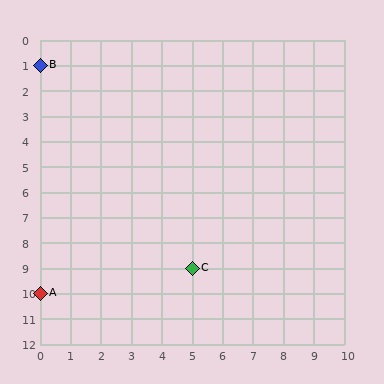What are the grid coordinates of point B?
Point B is at grid coordinates (0, 1).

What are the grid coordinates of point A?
Point A is at grid coordinates (0, 10).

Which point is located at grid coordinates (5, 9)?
Point C is at (5, 9).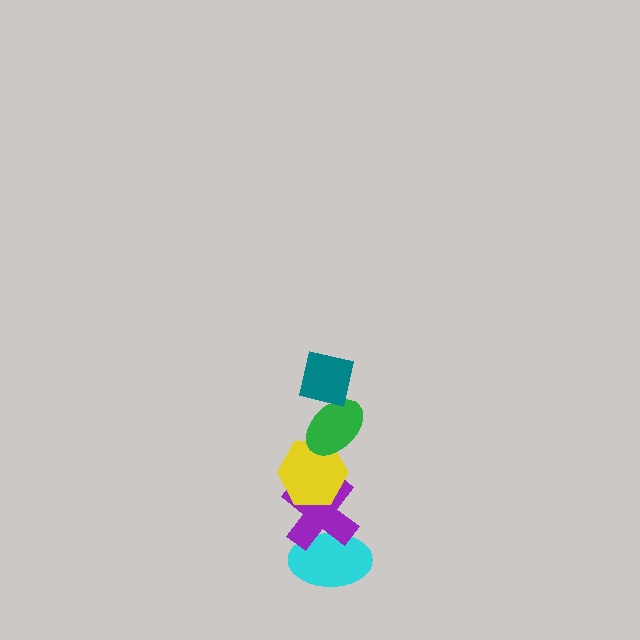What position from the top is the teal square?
The teal square is 1st from the top.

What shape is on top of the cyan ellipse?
The purple cross is on top of the cyan ellipse.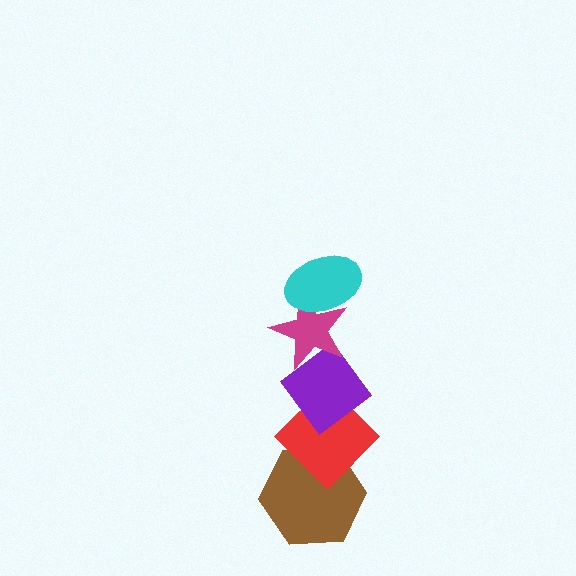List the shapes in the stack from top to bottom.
From top to bottom: the cyan ellipse, the magenta star, the purple diamond, the red diamond, the brown hexagon.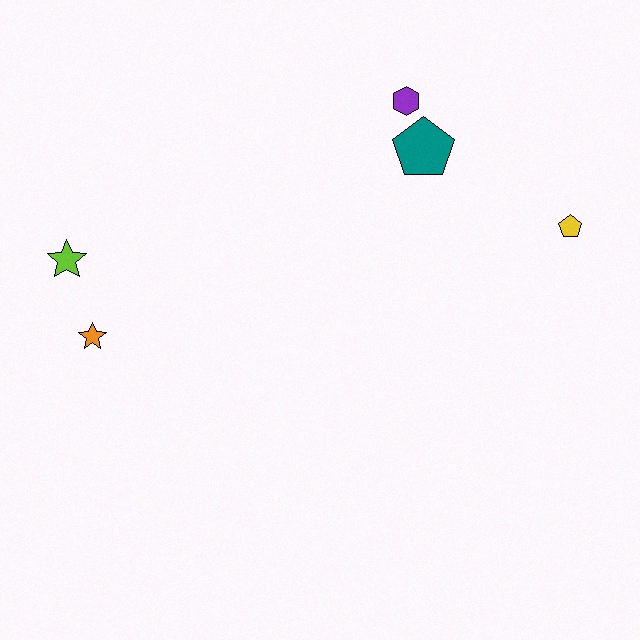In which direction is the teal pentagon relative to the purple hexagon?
The teal pentagon is below the purple hexagon.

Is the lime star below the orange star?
No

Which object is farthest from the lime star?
The yellow pentagon is farthest from the lime star.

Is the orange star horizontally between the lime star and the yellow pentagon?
Yes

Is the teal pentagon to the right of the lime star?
Yes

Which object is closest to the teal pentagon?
The purple hexagon is closest to the teal pentagon.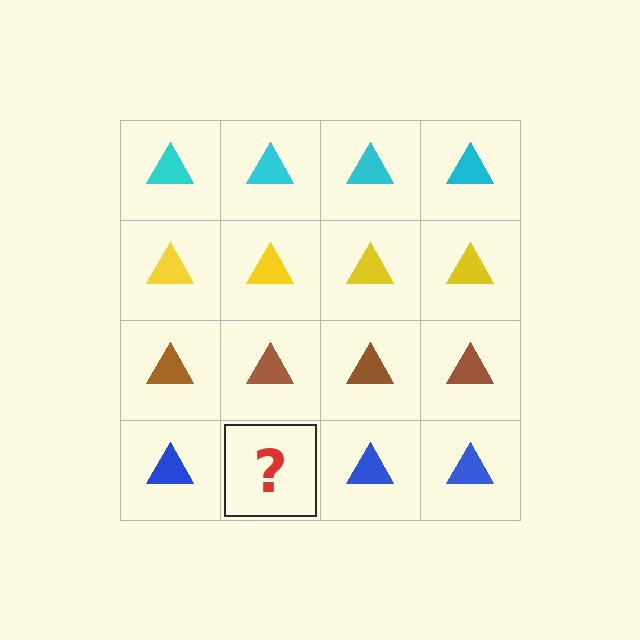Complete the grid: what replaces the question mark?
The question mark should be replaced with a blue triangle.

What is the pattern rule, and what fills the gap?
The rule is that each row has a consistent color. The gap should be filled with a blue triangle.